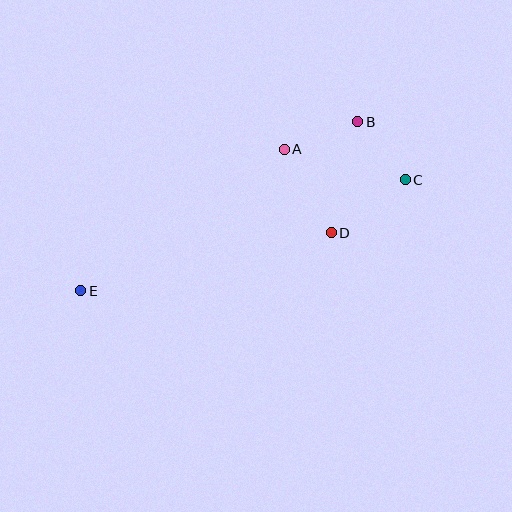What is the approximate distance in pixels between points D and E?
The distance between D and E is approximately 257 pixels.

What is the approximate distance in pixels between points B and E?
The distance between B and E is approximately 325 pixels.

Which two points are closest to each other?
Points B and C are closest to each other.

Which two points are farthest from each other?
Points C and E are farthest from each other.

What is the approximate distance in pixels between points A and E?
The distance between A and E is approximately 248 pixels.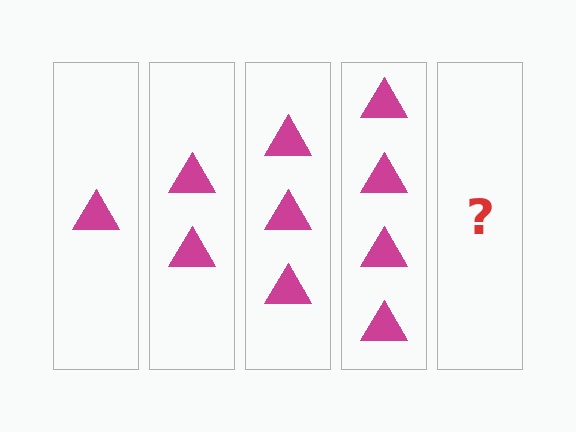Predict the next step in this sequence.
The next step is 5 triangles.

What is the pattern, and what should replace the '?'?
The pattern is that each step adds one more triangle. The '?' should be 5 triangles.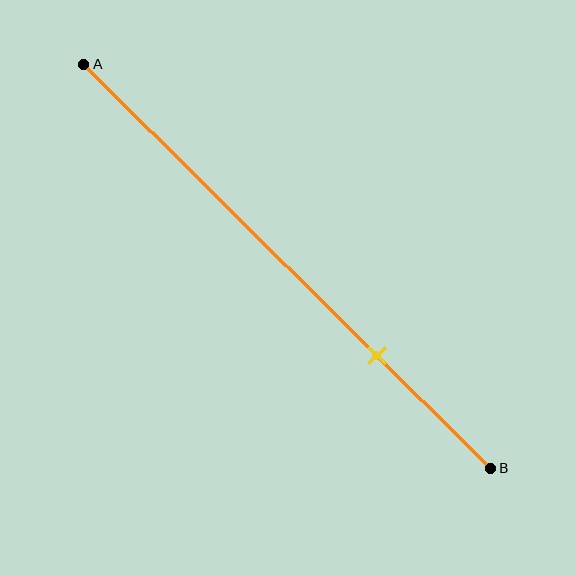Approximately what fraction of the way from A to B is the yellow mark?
The yellow mark is approximately 70% of the way from A to B.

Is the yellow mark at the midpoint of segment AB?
No, the mark is at about 70% from A, not at the 50% midpoint.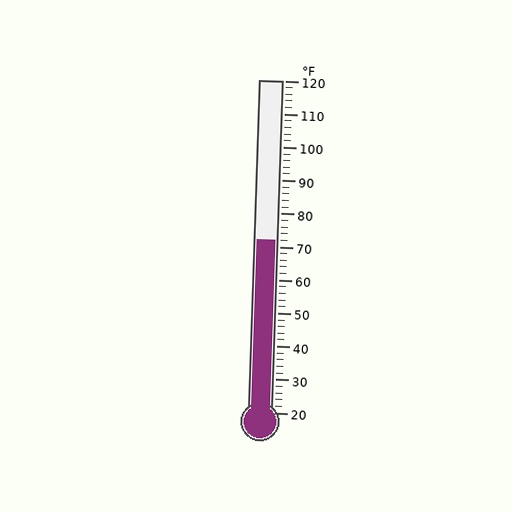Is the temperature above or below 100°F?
The temperature is below 100°F.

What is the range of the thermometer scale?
The thermometer scale ranges from 20°F to 120°F.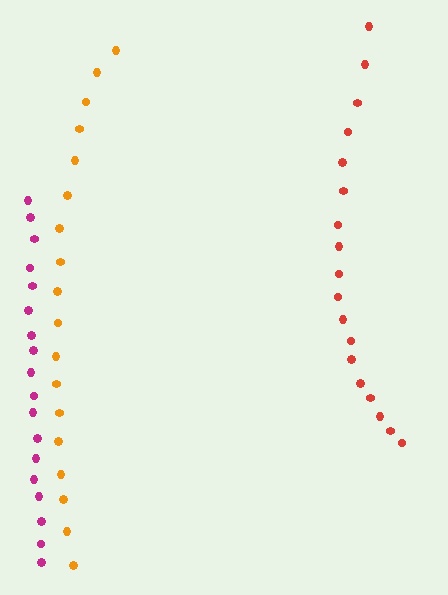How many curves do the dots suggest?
There are 3 distinct paths.